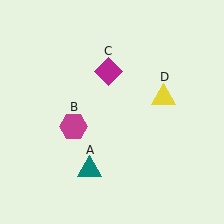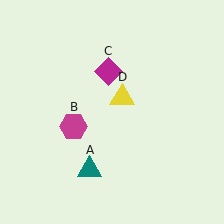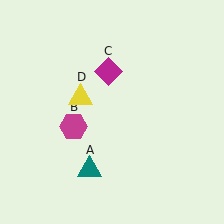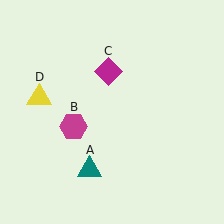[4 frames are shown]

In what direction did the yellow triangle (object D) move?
The yellow triangle (object D) moved left.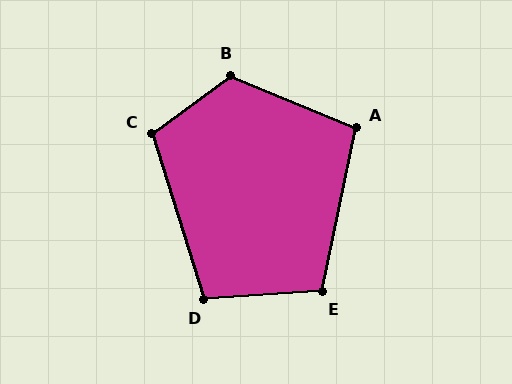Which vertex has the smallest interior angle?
A, at approximately 101 degrees.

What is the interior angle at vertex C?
Approximately 109 degrees (obtuse).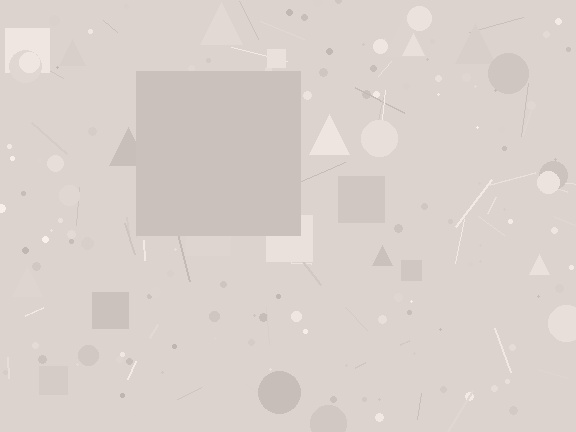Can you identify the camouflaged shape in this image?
The camouflaged shape is a square.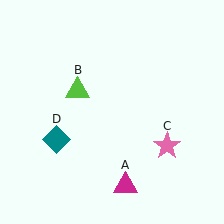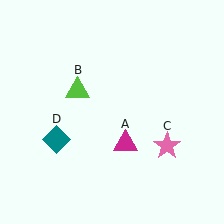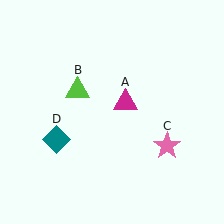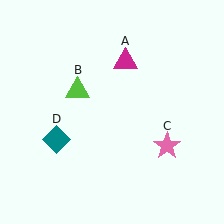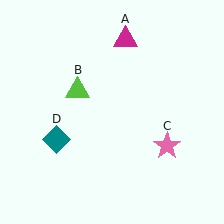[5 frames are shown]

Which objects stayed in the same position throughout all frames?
Lime triangle (object B) and pink star (object C) and teal diamond (object D) remained stationary.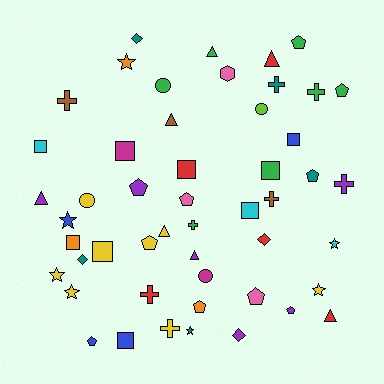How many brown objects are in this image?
There are 3 brown objects.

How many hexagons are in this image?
There is 1 hexagon.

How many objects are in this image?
There are 50 objects.